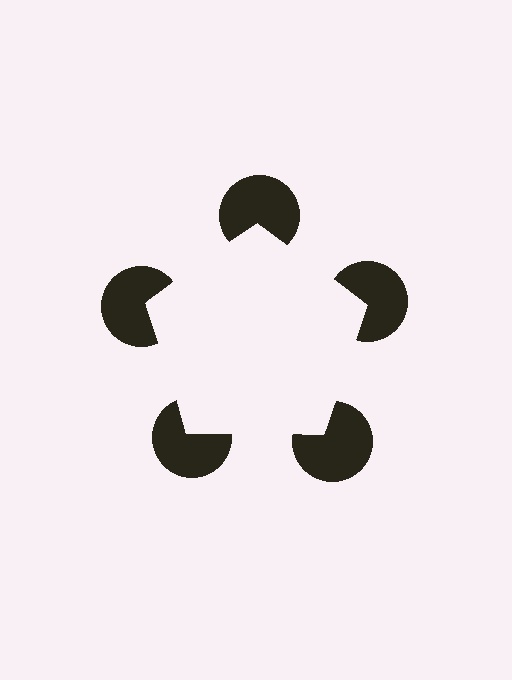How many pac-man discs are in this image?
There are 5 — one at each vertex of the illusory pentagon.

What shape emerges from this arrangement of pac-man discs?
An illusory pentagon — its edges are inferred from the aligned wedge cuts in the pac-man discs, not physically drawn.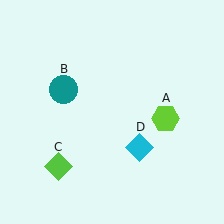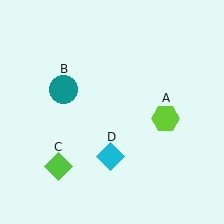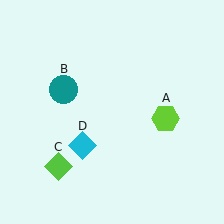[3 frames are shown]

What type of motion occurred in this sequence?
The cyan diamond (object D) rotated clockwise around the center of the scene.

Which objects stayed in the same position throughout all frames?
Lime hexagon (object A) and teal circle (object B) and lime diamond (object C) remained stationary.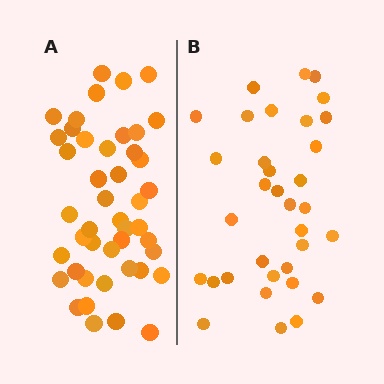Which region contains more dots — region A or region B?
Region A (the left region) has more dots.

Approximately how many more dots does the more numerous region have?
Region A has roughly 12 or so more dots than region B.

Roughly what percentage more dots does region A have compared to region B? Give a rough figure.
About 30% more.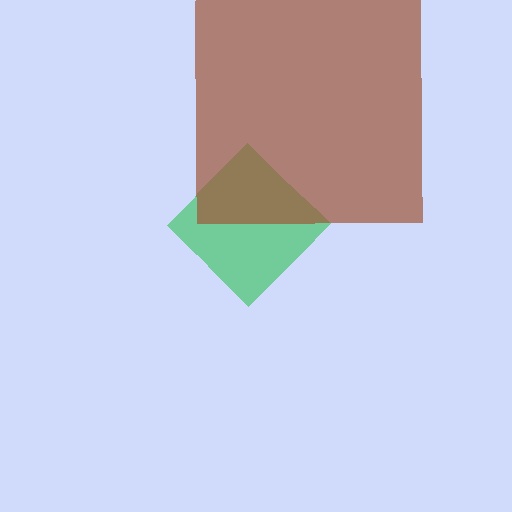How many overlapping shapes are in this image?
There are 2 overlapping shapes in the image.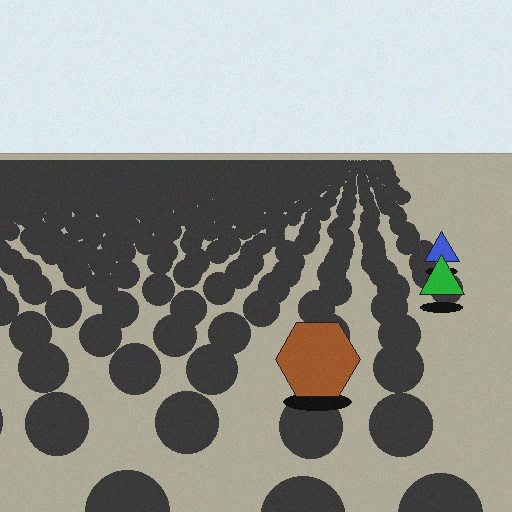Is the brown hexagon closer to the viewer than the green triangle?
Yes. The brown hexagon is closer — you can tell from the texture gradient: the ground texture is coarser near it.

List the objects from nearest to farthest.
From nearest to farthest: the brown hexagon, the green triangle, the blue triangle.